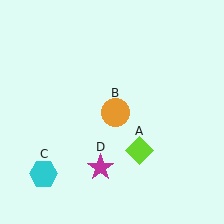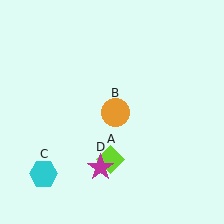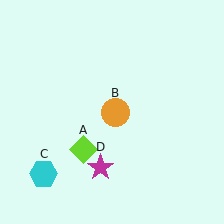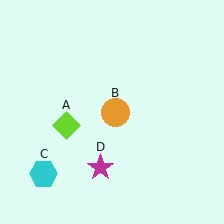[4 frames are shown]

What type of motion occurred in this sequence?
The lime diamond (object A) rotated clockwise around the center of the scene.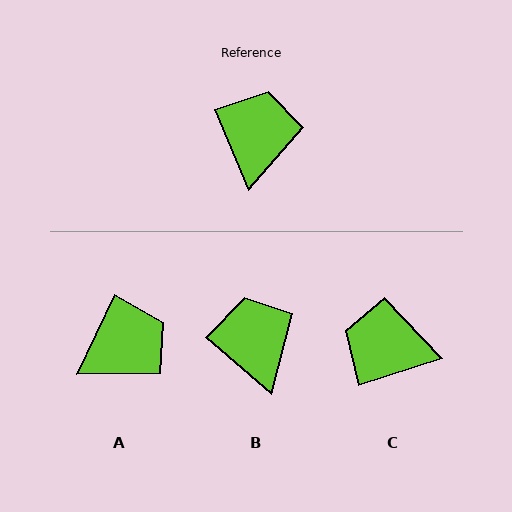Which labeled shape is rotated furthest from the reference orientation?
C, about 85 degrees away.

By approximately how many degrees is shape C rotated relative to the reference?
Approximately 85 degrees counter-clockwise.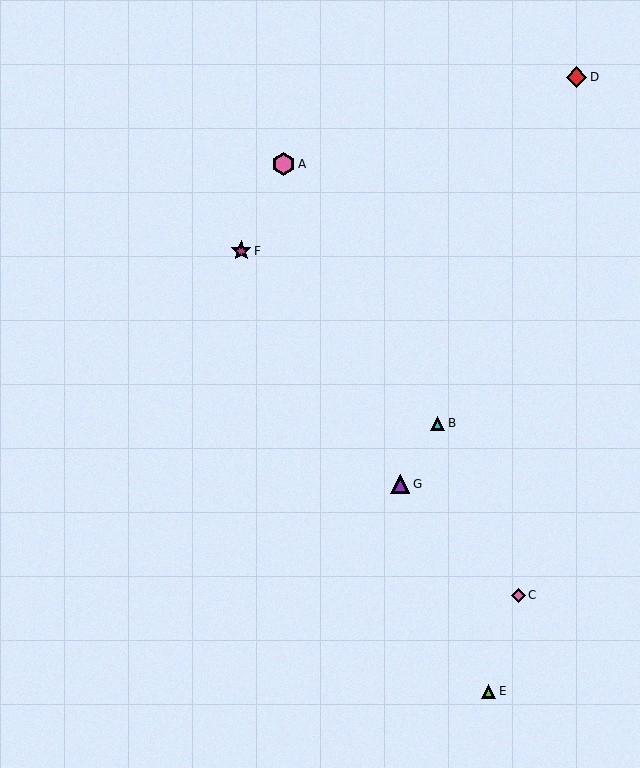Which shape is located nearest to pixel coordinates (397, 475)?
The purple triangle (labeled G) at (400, 484) is nearest to that location.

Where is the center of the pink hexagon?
The center of the pink hexagon is at (284, 164).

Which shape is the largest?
The pink hexagon (labeled A) is the largest.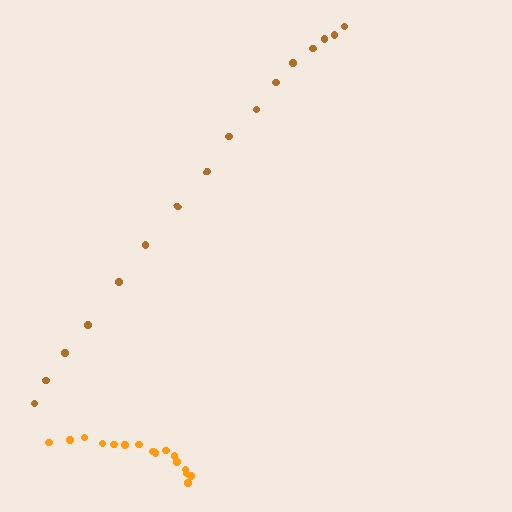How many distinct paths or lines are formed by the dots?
There are 2 distinct paths.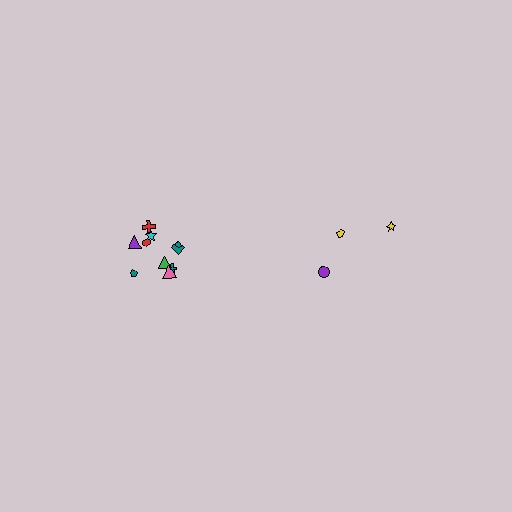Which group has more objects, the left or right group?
The left group.